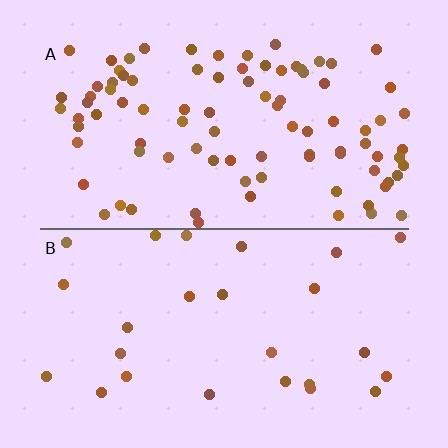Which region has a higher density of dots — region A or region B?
A (the top).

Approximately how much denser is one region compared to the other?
Approximately 3.5× — region A over region B.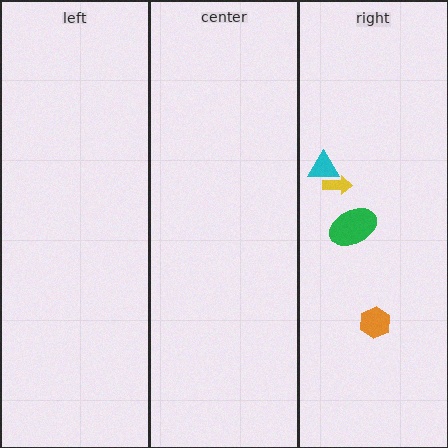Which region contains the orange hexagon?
The right region.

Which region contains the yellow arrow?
The right region.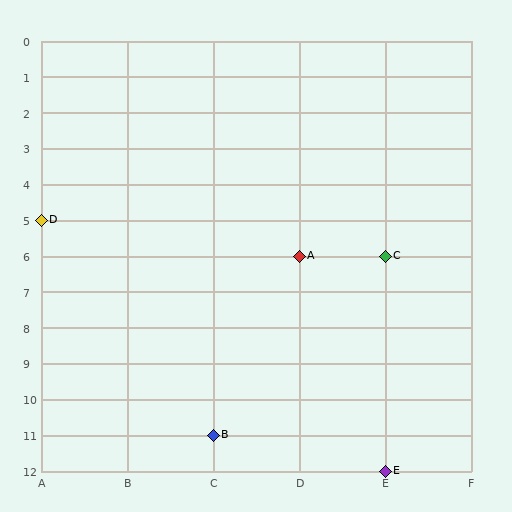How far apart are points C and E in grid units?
Points C and E are 6 rows apart.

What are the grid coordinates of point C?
Point C is at grid coordinates (E, 6).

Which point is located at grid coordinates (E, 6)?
Point C is at (E, 6).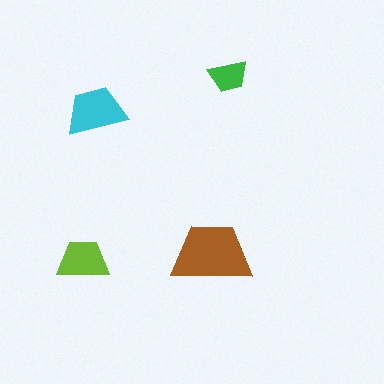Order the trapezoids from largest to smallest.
the brown one, the cyan one, the lime one, the green one.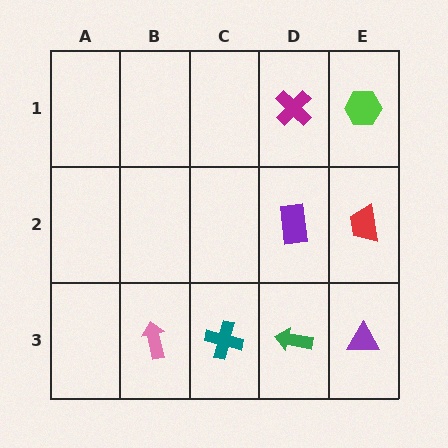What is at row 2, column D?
A purple rectangle.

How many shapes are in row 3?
4 shapes.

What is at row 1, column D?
A magenta cross.